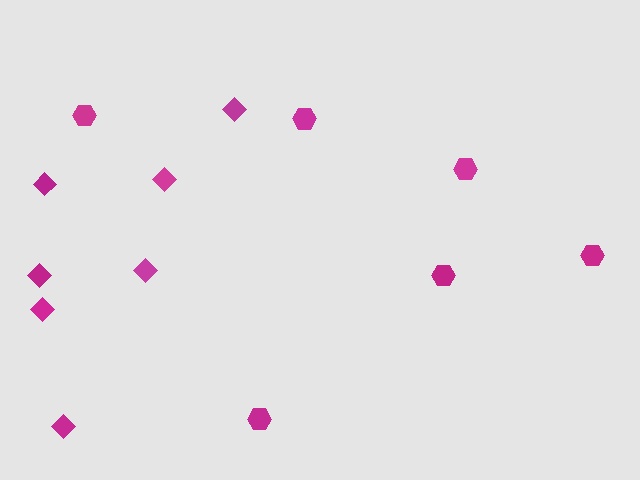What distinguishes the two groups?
There are 2 groups: one group of diamonds (7) and one group of hexagons (6).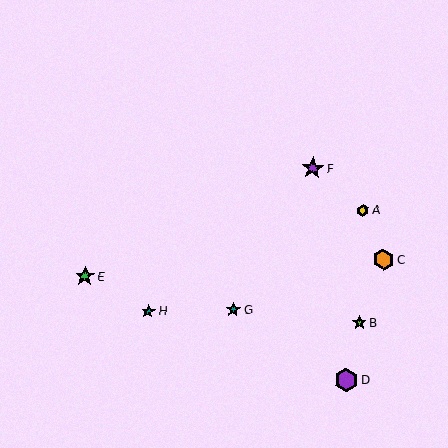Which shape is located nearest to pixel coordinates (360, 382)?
The purple hexagon (labeled D) at (346, 380) is nearest to that location.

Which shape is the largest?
The purple hexagon (labeled D) is the largest.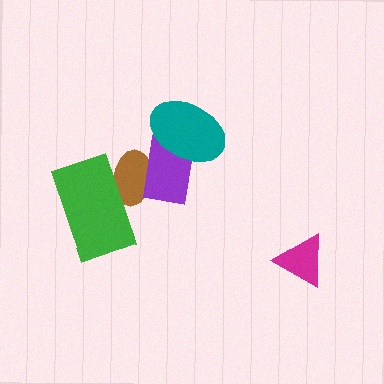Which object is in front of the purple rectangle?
The teal ellipse is in front of the purple rectangle.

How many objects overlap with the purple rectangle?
2 objects overlap with the purple rectangle.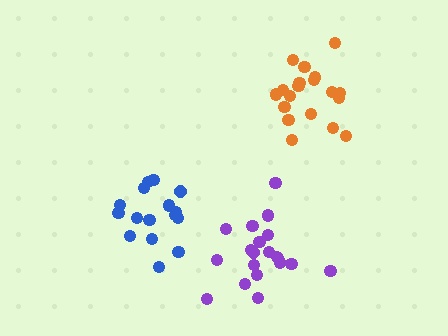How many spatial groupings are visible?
There are 3 spatial groupings.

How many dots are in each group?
Group 1: 19 dots, Group 2: 20 dots, Group 3: 16 dots (55 total).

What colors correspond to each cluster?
The clusters are colored: orange, purple, blue.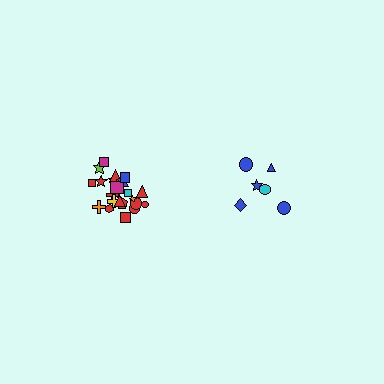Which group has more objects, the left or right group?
The left group.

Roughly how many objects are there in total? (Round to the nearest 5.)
Roughly 30 objects in total.